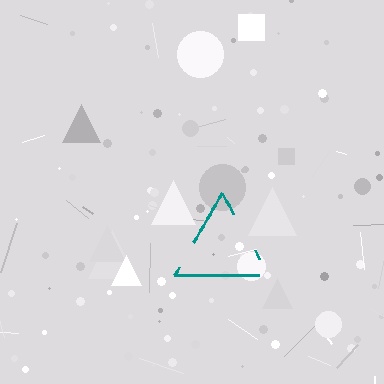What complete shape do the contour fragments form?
The contour fragments form a triangle.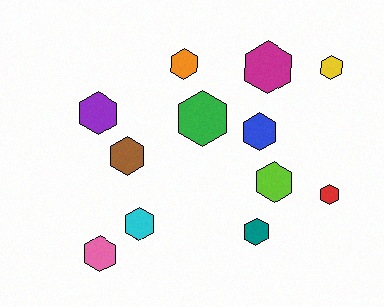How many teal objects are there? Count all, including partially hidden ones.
There is 1 teal object.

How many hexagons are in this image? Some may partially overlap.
There are 12 hexagons.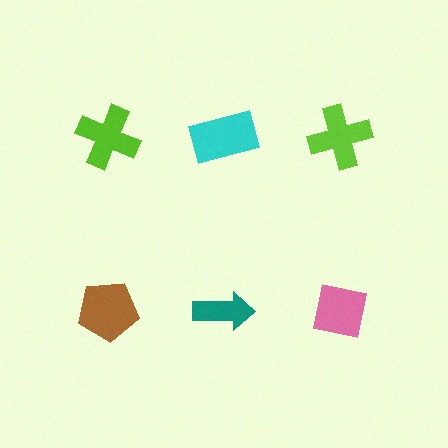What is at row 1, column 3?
A lime cross.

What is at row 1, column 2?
A cyan rectangle.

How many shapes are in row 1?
3 shapes.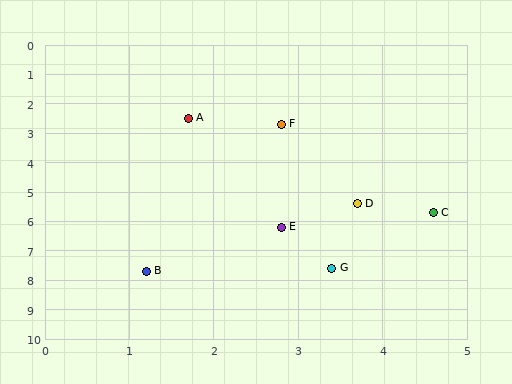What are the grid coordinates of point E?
Point E is at approximately (2.8, 6.2).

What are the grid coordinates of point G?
Point G is at approximately (3.4, 7.6).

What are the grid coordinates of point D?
Point D is at approximately (3.7, 5.4).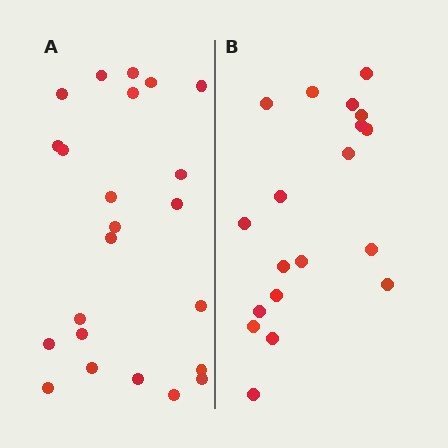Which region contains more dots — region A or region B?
Region A (the left region) has more dots.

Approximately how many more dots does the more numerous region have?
Region A has about 4 more dots than region B.